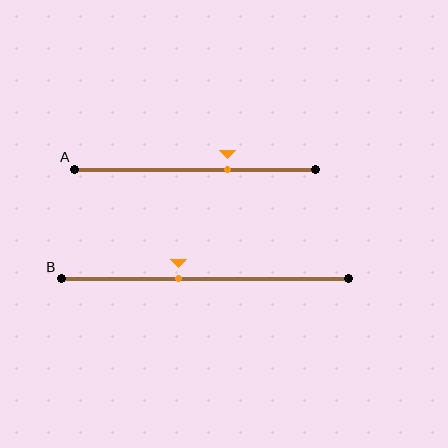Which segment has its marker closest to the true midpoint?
Segment B has its marker closest to the true midpoint.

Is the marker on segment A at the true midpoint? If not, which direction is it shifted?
No, the marker on segment A is shifted to the right by about 13% of the segment length.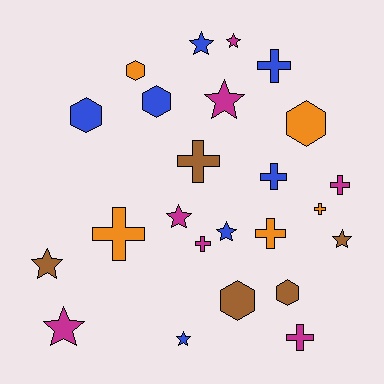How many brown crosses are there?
There is 1 brown cross.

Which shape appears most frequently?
Star, with 9 objects.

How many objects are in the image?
There are 24 objects.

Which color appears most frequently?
Magenta, with 7 objects.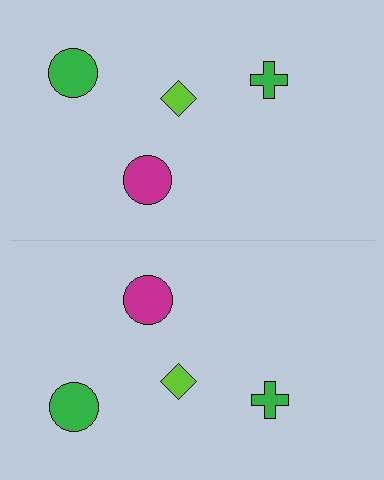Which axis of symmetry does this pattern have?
The pattern has a horizontal axis of symmetry running through the center of the image.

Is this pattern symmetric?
Yes, this pattern has bilateral (reflection) symmetry.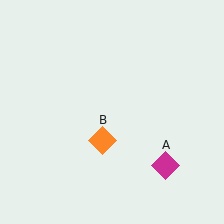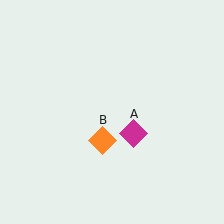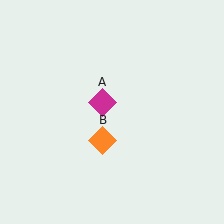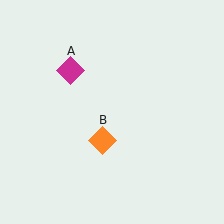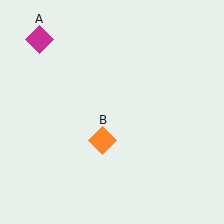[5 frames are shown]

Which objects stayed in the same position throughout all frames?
Orange diamond (object B) remained stationary.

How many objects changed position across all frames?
1 object changed position: magenta diamond (object A).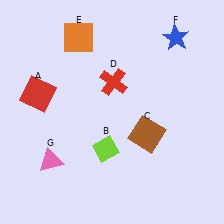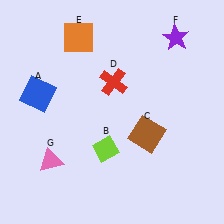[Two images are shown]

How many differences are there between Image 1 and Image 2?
There are 2 differences between the two images.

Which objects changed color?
A changed from red to blue. F changed from blue to purple.